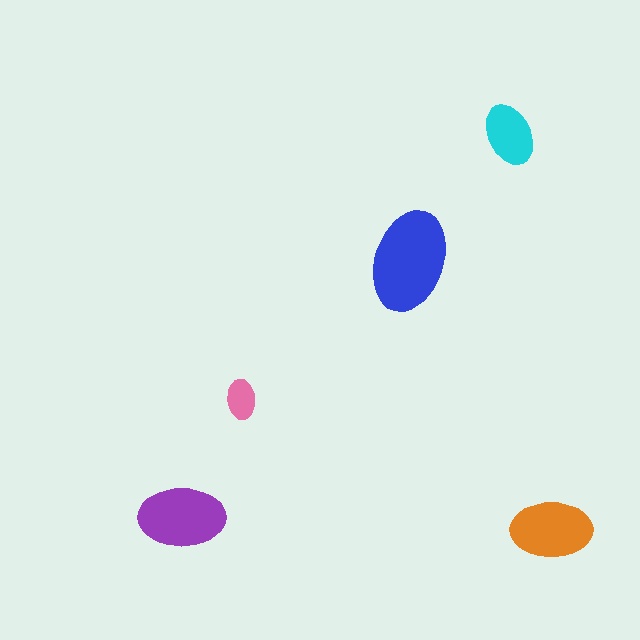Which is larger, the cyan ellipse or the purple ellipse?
The purple one.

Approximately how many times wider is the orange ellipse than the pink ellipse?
About 2 times wider.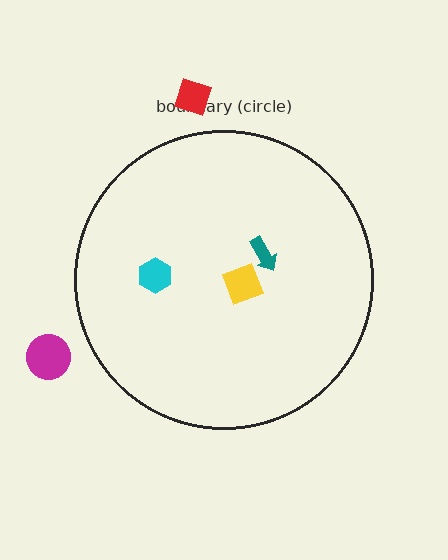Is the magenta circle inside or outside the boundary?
Outside.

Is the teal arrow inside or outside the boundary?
Inside.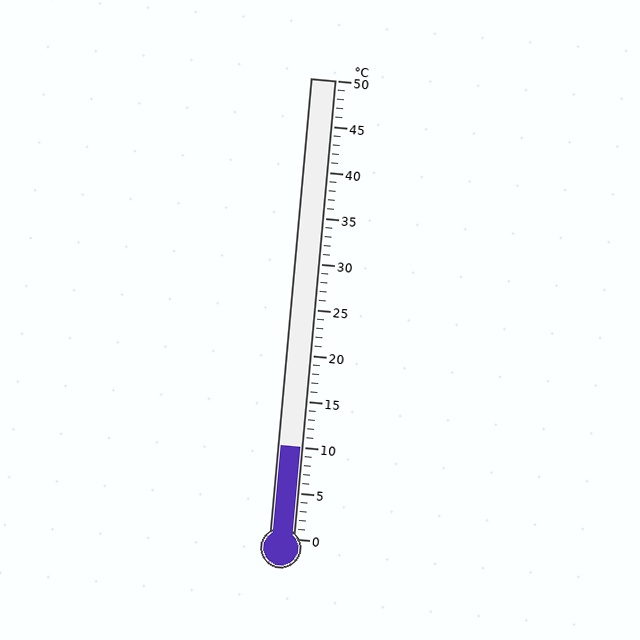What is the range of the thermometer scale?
The thermometer scale ranges from 0°C to 50°C.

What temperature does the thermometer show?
The thermometer shows approximately 10°C.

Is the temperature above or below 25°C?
The temperature is below 25°C.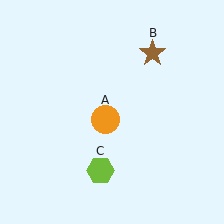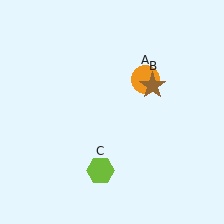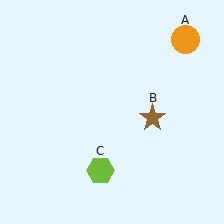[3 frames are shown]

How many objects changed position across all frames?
2 objects changed position: orange circle (object A), brown star (object B).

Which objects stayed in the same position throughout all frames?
Lime hexagon (object C) remained stationary.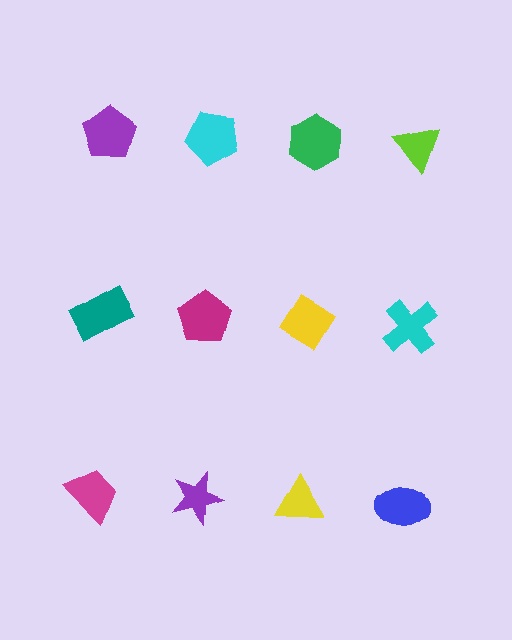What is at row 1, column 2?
A cyan pentagon.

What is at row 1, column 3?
A green hexagon.